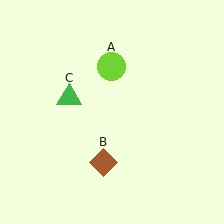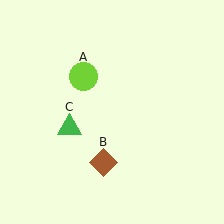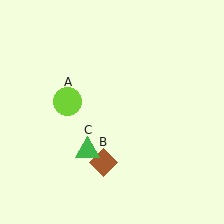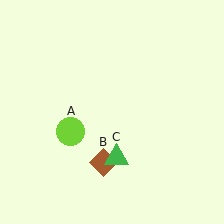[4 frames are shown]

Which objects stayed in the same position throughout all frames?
Brown diamond (object B) remained stationary.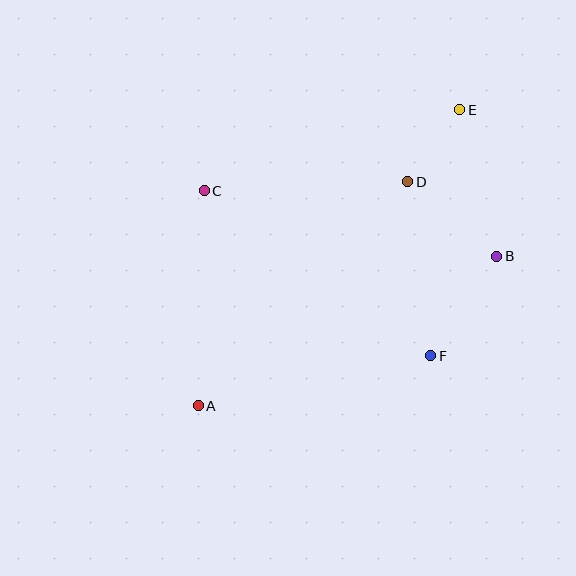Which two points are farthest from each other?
Points A and E are farthest from each other.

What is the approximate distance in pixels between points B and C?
The distance between B and C is approximately 300 pixels.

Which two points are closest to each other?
Points D and E are closest to each other.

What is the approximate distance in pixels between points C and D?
The distance between C and D is approximately 204 pixels.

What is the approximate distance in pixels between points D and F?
The distance between D and F is approximately 176 pixels.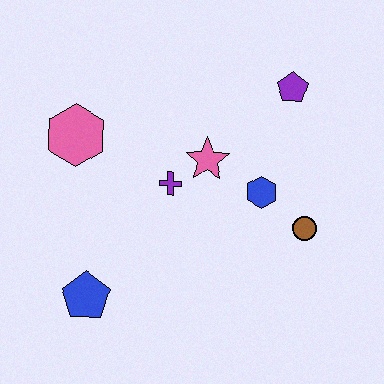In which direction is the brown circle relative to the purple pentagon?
The brown circle is below the purple pentagon.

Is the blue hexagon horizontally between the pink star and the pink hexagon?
No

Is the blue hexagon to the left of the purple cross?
No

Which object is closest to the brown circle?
The blue hexagon is closest to the brown circle.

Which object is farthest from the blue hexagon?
The blue pentagon is farthest from the blue hexagon.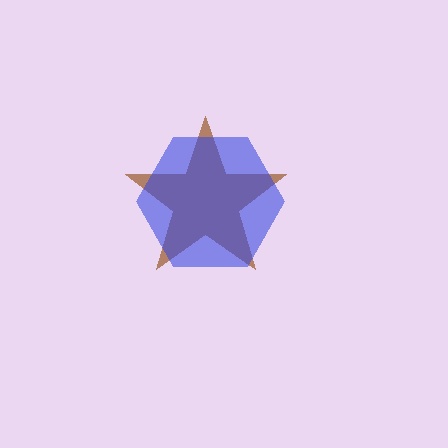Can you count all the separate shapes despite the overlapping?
Yes, there are 2 separate shapes.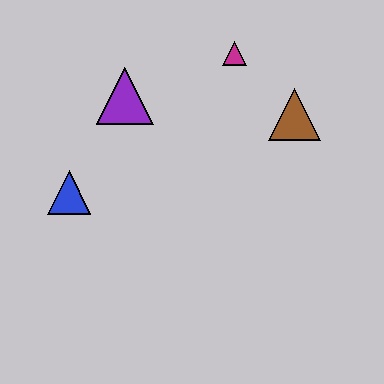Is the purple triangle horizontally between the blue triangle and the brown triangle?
Yes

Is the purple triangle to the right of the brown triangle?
No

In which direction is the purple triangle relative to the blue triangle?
The purple triangle is above the blue triangle.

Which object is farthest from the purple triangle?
The brown triangle is farthest from the purple triangle.